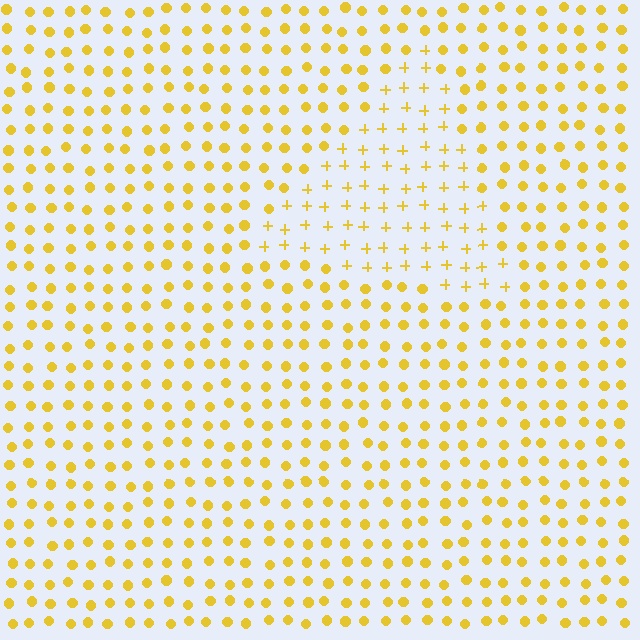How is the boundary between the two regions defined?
The boundary is defined by a change in element shape: plus signs inside vs. circles outside. All elements share the same color and spacing.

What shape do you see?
I see a triangle.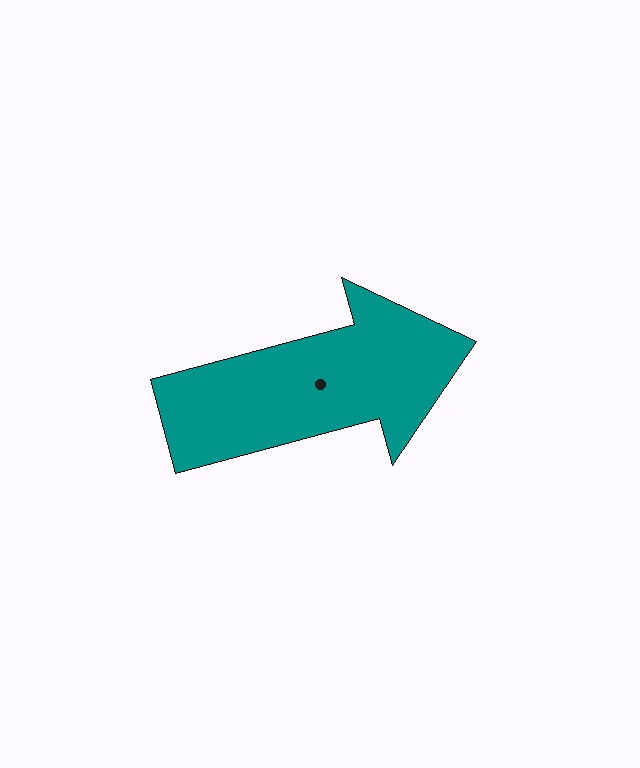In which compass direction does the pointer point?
East.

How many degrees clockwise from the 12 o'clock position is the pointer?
Approximately 75 degrees.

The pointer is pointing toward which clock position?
Roughly 2 o'clock.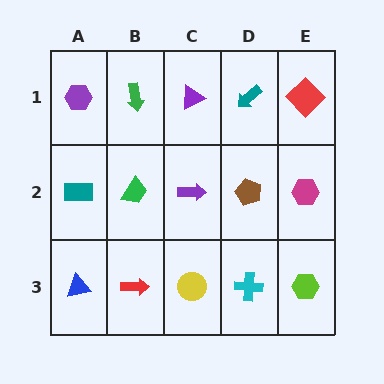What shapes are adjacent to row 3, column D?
A brown pentagon (row 2, column D), a yellow circle (row 3, column C), a lime hexagon (row 3, column E).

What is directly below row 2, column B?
A red arrow.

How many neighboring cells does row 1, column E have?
2.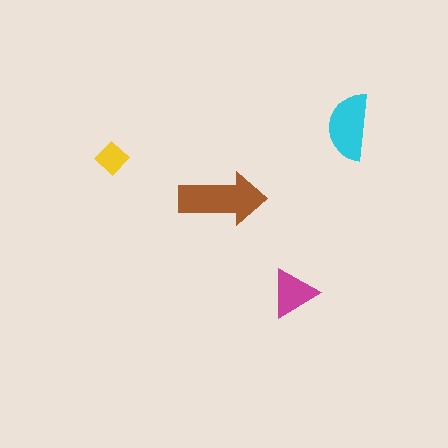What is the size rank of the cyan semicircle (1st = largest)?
2nd.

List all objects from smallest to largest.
The yellow diamond, the magenta triangle, the cyan semicircle, the brown arrow.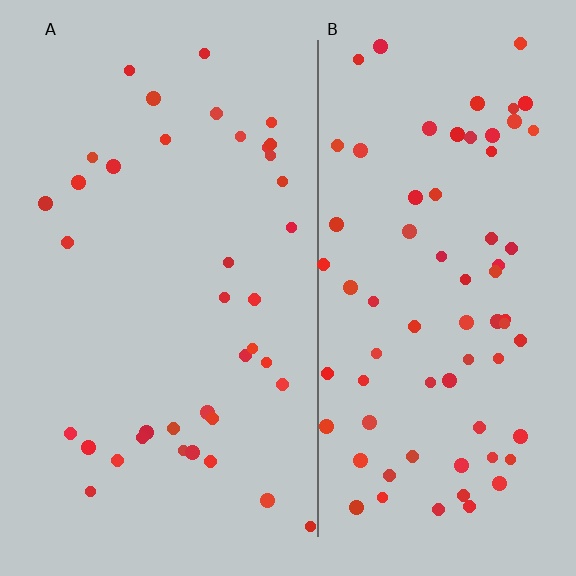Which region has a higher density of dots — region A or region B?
B (the right).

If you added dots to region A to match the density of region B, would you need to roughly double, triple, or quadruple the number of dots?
Approximately double.